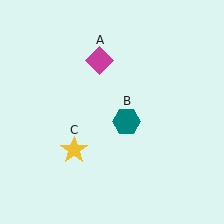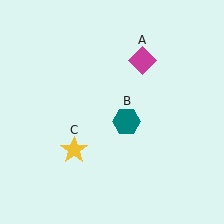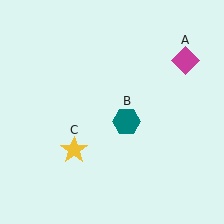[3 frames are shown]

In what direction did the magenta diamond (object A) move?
The magenta diamond (object A) moved right.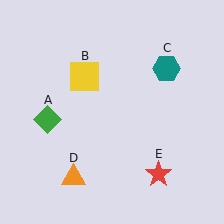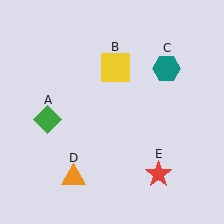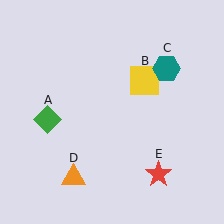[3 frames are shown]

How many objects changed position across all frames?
1 object changed position: yellow square (object B).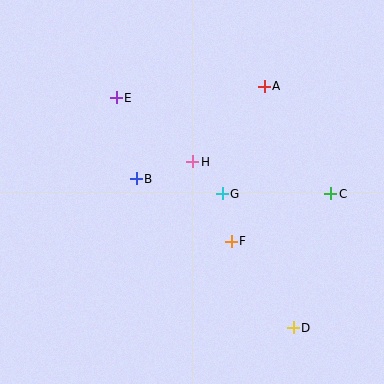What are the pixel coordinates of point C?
Point C is at (331, 194).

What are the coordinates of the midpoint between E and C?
The midpoint between E and C is at (223, 146).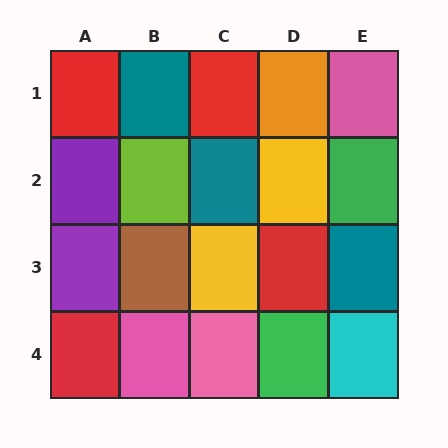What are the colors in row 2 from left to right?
Purple, lime, teal, yellow, green.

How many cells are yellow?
2 cells are yellow.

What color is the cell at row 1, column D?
Orange.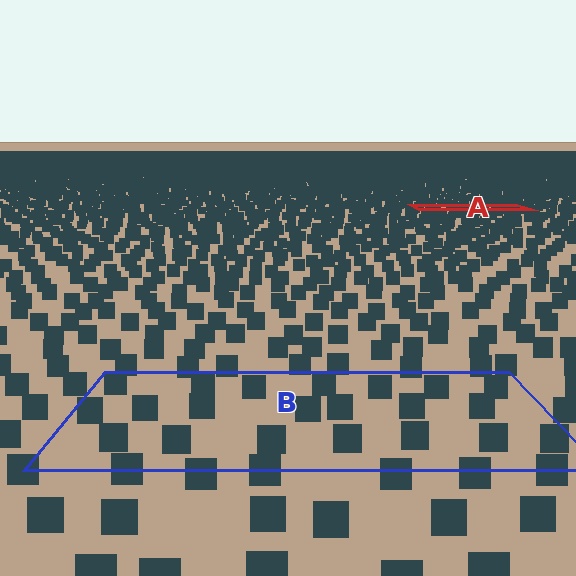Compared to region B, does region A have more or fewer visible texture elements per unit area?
Region A has more texture elements per unit area — they are packed more densely because it is farther away.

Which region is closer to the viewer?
Region B is closer. The texture elements there are larger and more spread out.